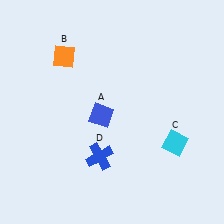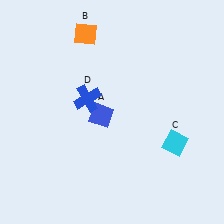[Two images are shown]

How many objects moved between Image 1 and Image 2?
2 objects moved between the two images.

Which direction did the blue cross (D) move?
The blue cross (D) moved up.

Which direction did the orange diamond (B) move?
The orange diamond (B) moved up.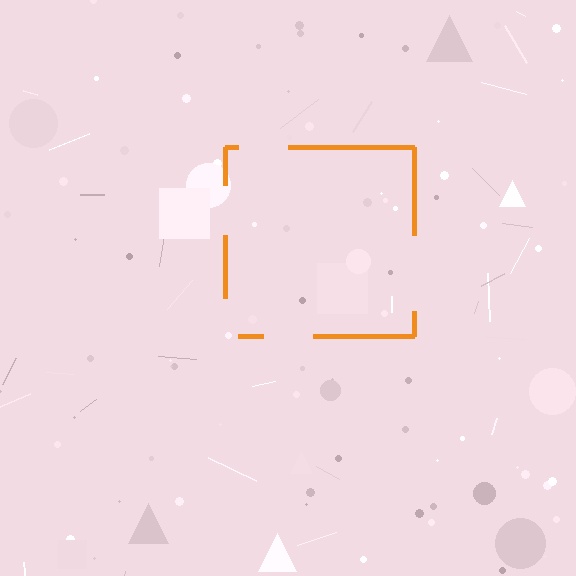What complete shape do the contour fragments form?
The contour fragments form a square.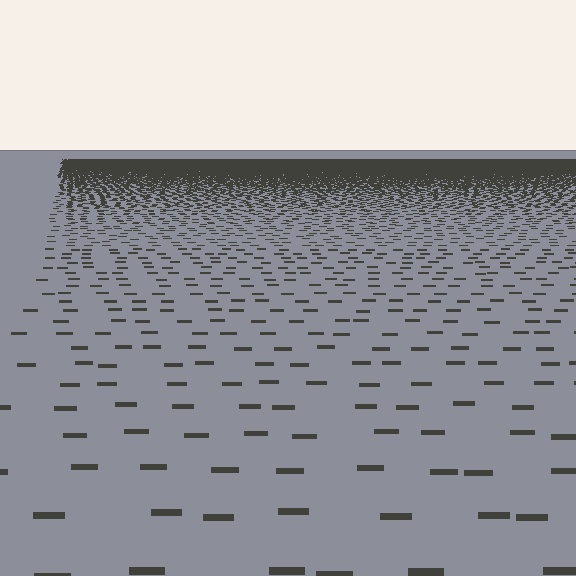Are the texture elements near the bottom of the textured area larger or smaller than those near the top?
Larger. Near the bottom, elements are closer to the viewer and appear at a bigger on-screen size.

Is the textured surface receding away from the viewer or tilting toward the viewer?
The surface is receding away from the viewer. Texture elements get smaller and denser toward the top.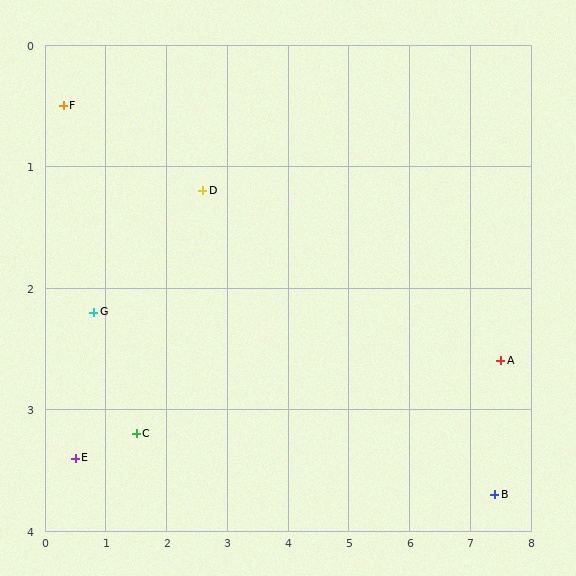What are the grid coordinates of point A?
Point A is at approximately (7.5, 2.6).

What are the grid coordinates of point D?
Point D is at approximately (2.6, 1.2).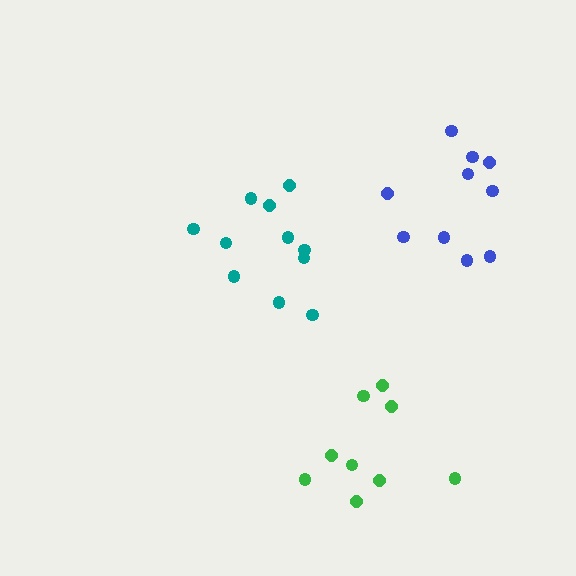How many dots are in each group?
Group 1: 9 dots, Group 2: 11 dots, Group 3: 10 dots (30 total).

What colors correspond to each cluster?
The clusters are colored: green, teal, blue.